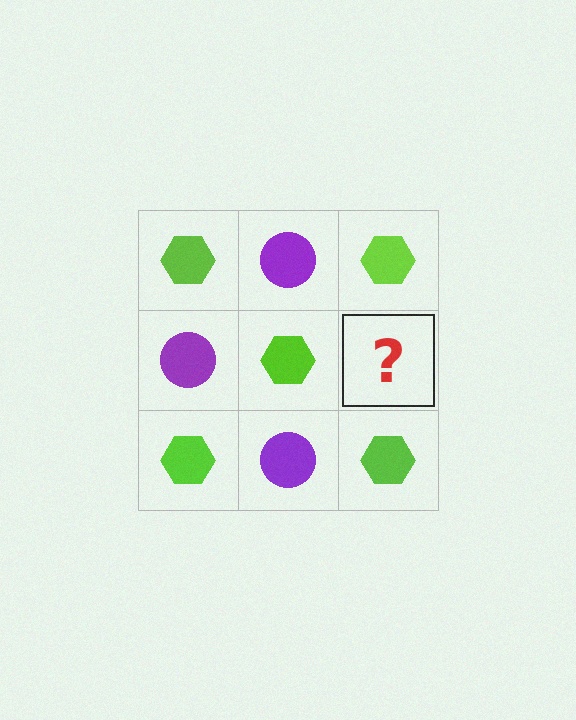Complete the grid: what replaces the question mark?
The question mark should be replaced with a purple circle.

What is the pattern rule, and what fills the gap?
The rule is that it alternates lime hexagon and purple circle in a checkerboard pattern. The gap should be filled with a purple circle.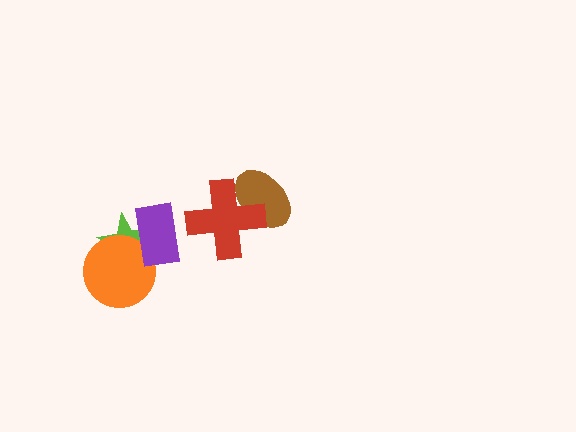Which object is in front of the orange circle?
The purple rectangle is in front of the orange circle.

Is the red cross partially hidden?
No, no other shape covers it.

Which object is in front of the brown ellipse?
The red cross is in front of the brown ellipse.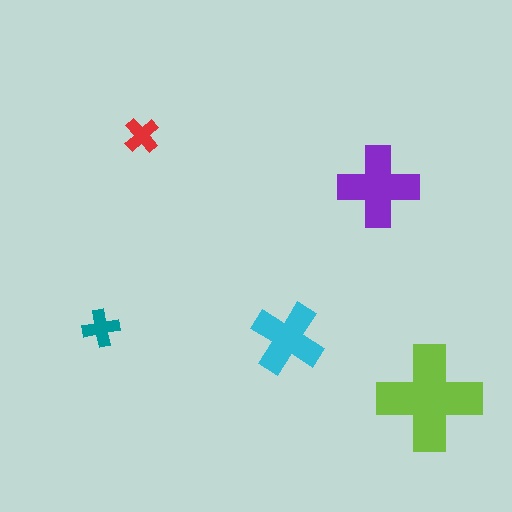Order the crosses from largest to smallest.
the lime one, the purple one, the cyan one, the teal one, the red one.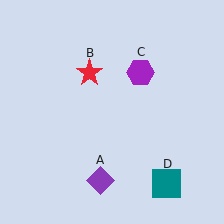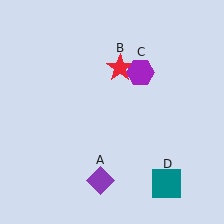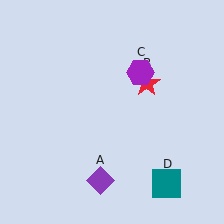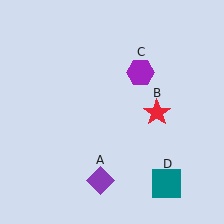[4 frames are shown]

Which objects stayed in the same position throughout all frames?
Purple diamond (object A) and purple hexagon (object C) and teal square (object D) remained stationary.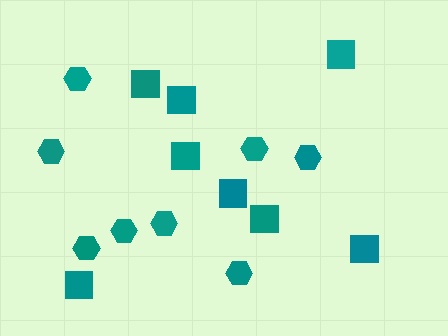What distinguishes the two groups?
There are 2 groups: one group of hexagons (8) and one group of squares (8).